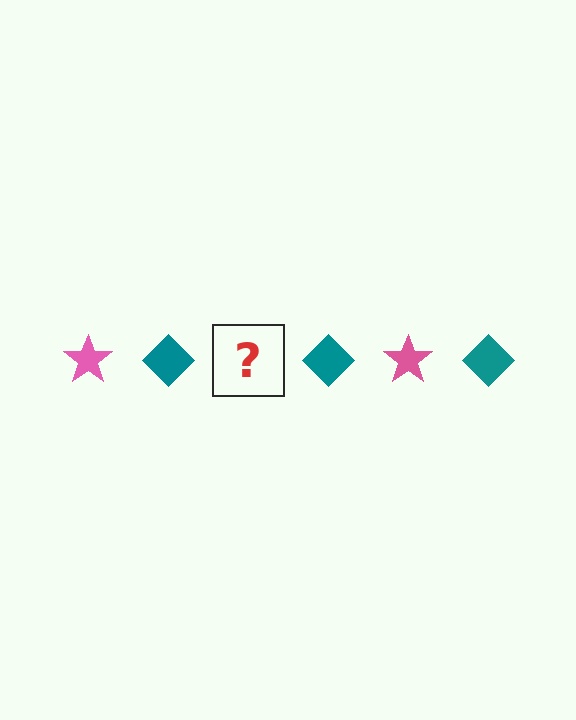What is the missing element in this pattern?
The missing element is a pink star.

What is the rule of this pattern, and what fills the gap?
The rule is that the pattern alternates between pink star and teal diamond. The gap should be filled with a pink star.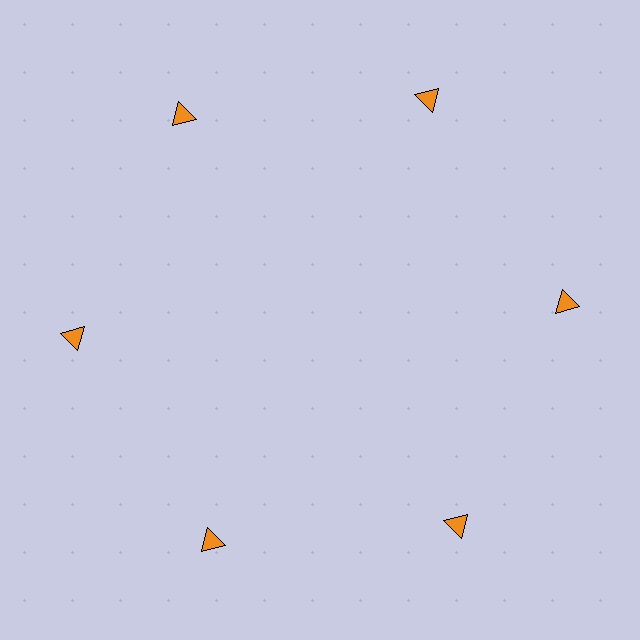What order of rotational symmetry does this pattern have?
This pattern has 6-fold rotational symmetry.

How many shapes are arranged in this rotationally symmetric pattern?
There are 6 shapes, arranged in 6 groups of 1.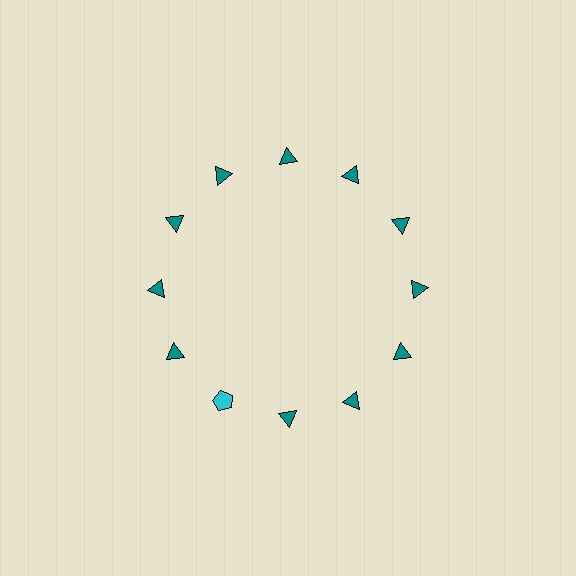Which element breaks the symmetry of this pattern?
The cyan pentagon at roughly the 7 o'clock position breaks the symmetry. All other shapes are teal triangles.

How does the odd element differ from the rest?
It differs in both color (cyan instead of teal) and shape (pentagon instead of triangle).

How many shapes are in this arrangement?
There are 12 shapes arranged in a ring pattern.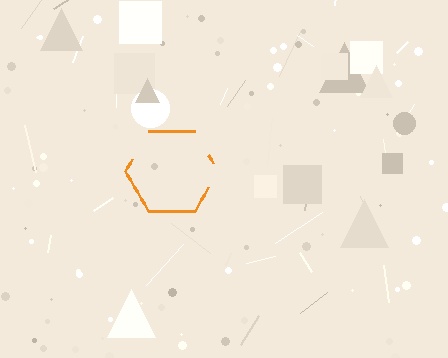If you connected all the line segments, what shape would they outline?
They would outline a hexagon.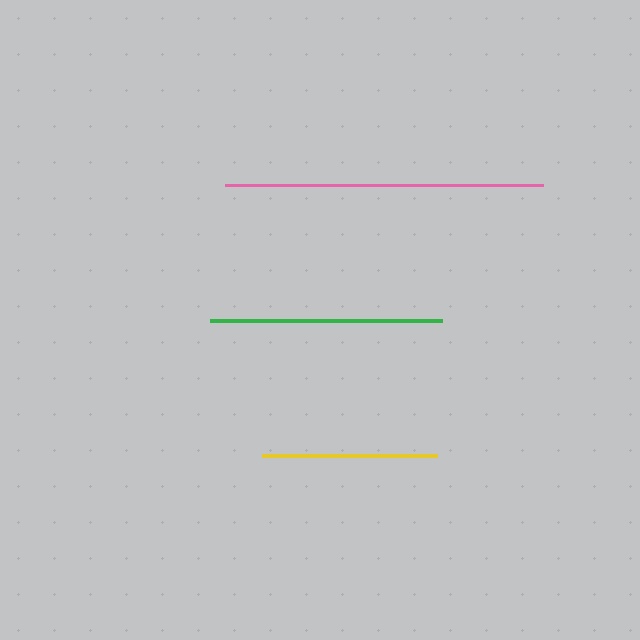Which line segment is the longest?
The pink line is the longest at approximately 318 pixels.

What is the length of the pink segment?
The pink segment is approximately 318 pixels long.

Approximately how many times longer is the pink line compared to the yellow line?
The pink line is approximately 1.8 times the length of the yellow line.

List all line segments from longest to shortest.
From longest to shortest: pink, green, yellow.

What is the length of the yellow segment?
The yellow segment is approximately 176 pixels long.